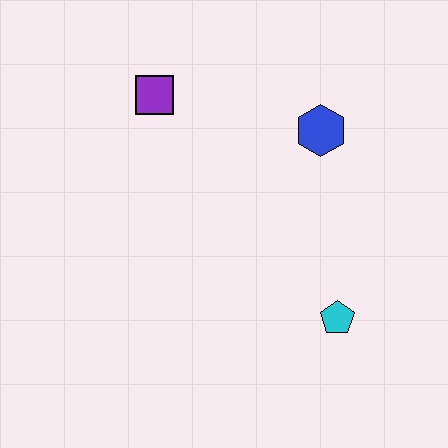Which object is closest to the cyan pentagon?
The blue hexagon is closest to the cyan pentagon.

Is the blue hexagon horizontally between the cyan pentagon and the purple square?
Yes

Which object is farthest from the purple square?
The cyan pentagon is farthest from the purple square.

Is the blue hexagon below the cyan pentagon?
No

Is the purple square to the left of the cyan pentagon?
Yes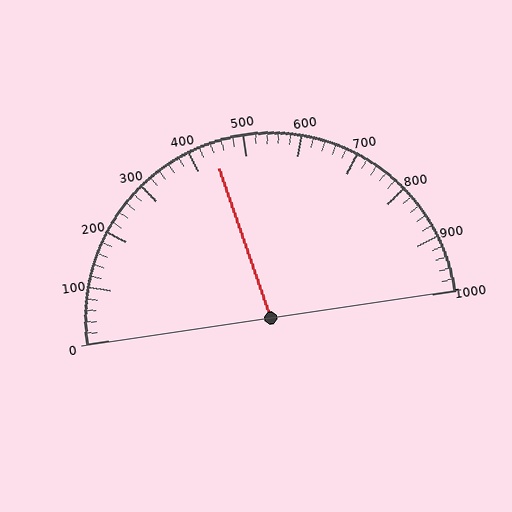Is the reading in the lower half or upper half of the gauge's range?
The reading is in the lower half of the range (0 to 1000).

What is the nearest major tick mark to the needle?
The nearest major tick mark is 400.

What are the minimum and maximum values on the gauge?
The gauge ranges from 0 to 1000.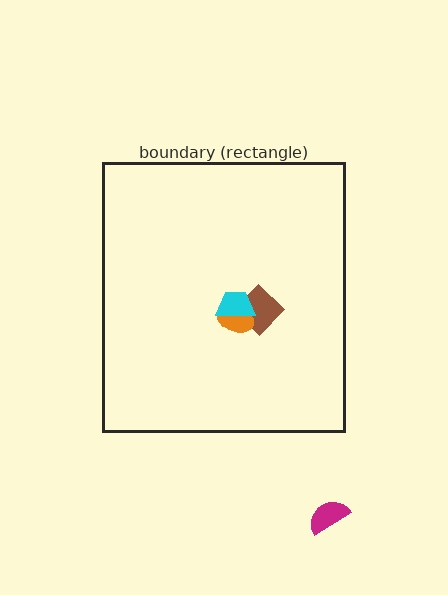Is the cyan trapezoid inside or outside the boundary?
Inside.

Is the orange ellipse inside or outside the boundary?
Inside.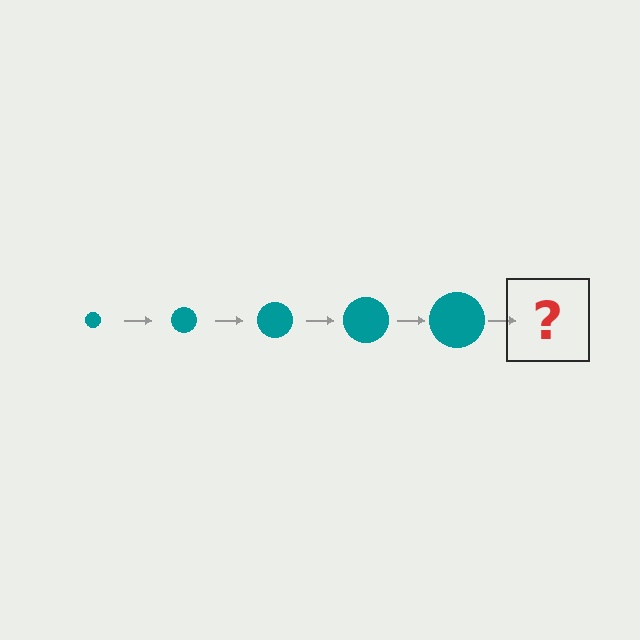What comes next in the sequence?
The next element should be a teal circle, larger than the previous one.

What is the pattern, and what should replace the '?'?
The pattern is that the circle gets progressively larger each step. The '?' should be a teal circle, larger than the previous one.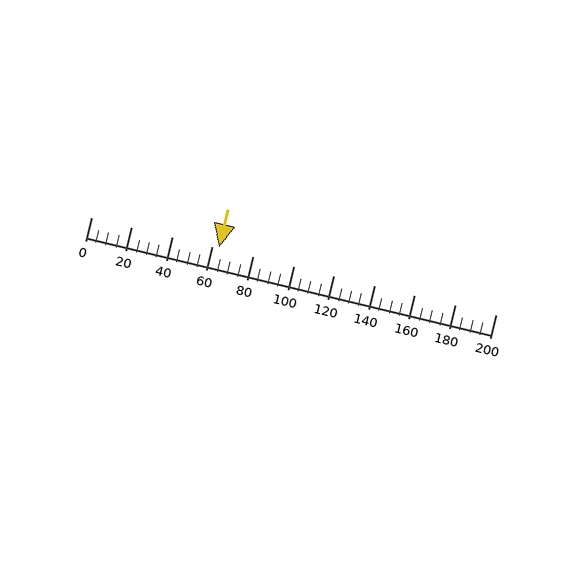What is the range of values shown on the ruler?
The ruler shows values from 0 to 200.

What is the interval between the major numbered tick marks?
The major tick marks are spaced 20 units apart.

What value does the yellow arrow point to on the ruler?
The yellow arrow points to approximately 63.